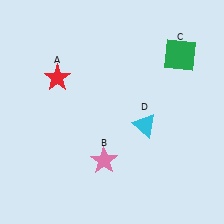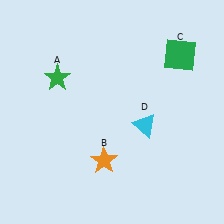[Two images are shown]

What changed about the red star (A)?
In Image 1, A is red. In Image 2, it changed to green.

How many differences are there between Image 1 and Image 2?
There are 2 differences between the two images.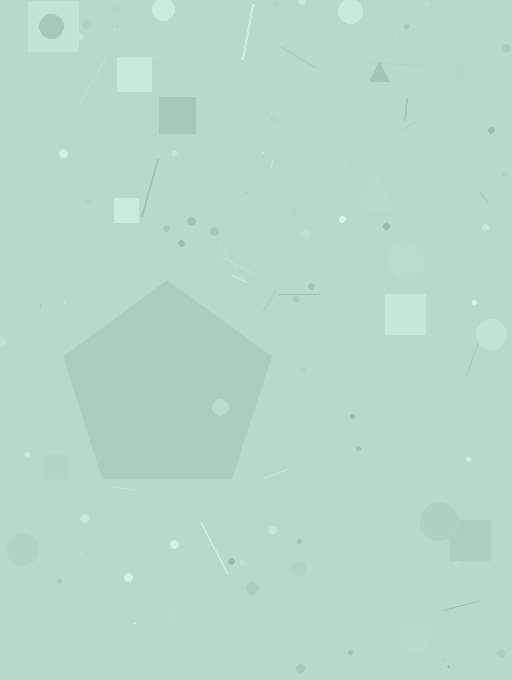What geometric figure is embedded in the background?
A pentagon is embedded in the background.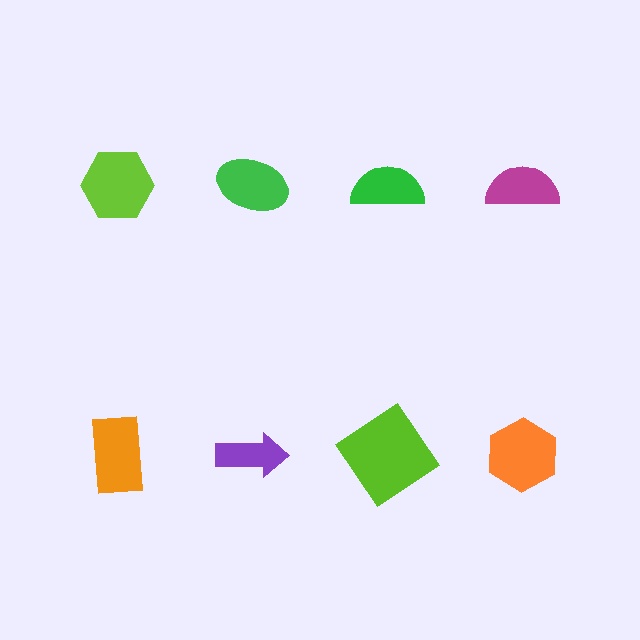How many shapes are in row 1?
4 shapes.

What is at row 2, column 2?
A purple arrow.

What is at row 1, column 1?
A lime hexagon.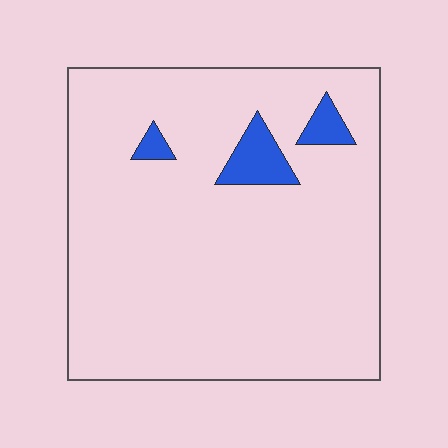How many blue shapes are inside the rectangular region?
3.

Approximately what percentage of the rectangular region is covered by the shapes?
Approximately 5%.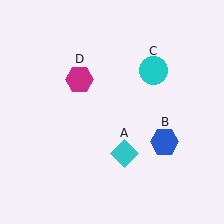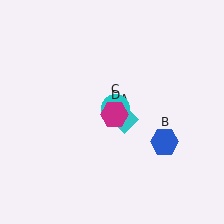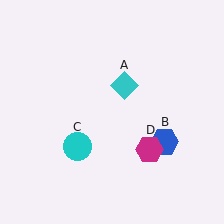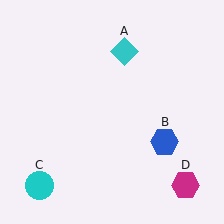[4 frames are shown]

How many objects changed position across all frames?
3 objects changed position: cyan diamond (object A), cyan circle (object C), magenta hexagon (object D).